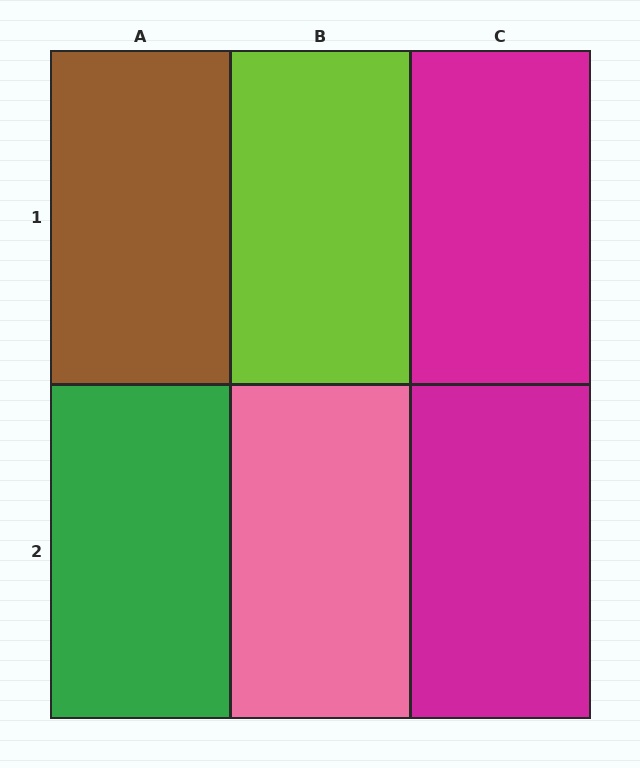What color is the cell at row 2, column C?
Magenta.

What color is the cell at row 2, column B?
Pink.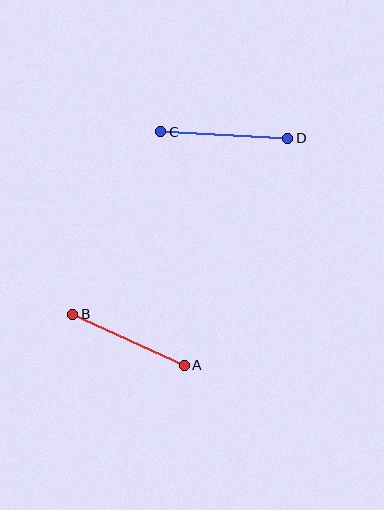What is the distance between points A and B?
The distance is approximately 123 pixels.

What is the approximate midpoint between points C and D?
The midpoint is at approximately (224, 135) pixels.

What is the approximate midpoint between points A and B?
The midpoint is at approximately (129, 340) pixels.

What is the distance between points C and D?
The distance is approximately 127 pixels.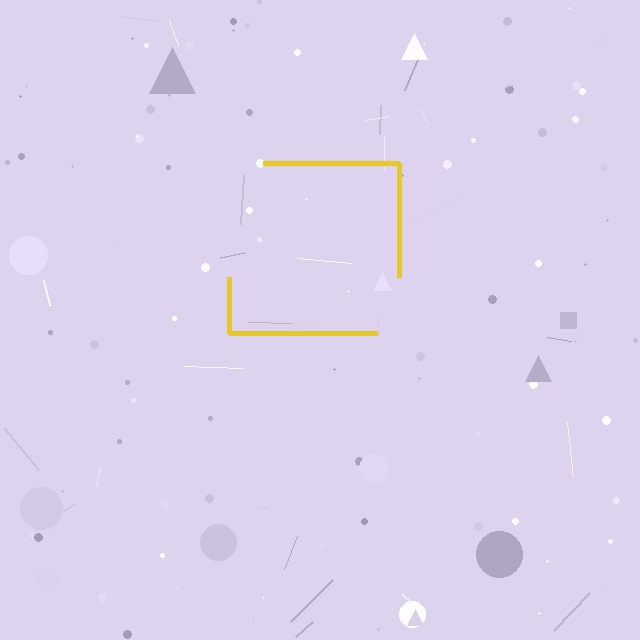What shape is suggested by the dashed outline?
The dashed outline suggests a square.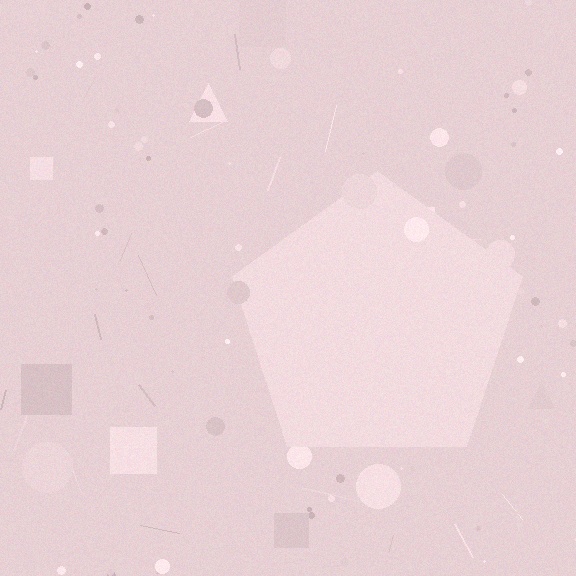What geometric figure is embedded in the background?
A pentagon is embedded in the background.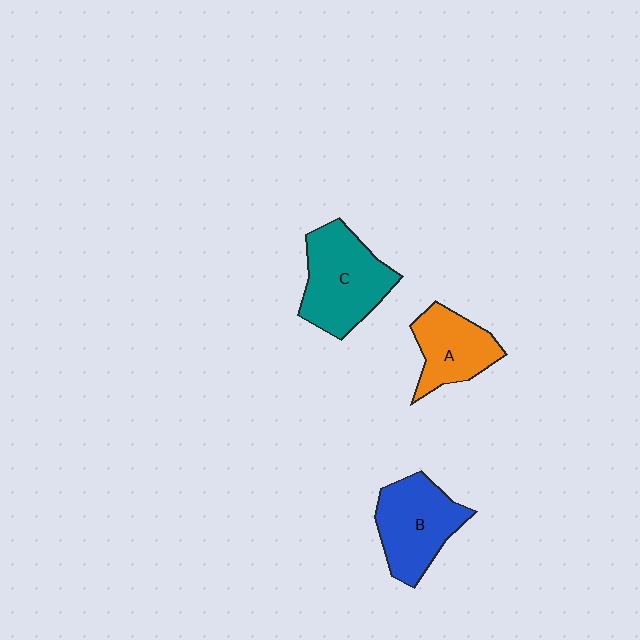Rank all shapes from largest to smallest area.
From largest to smallest: C (teal), B (blue), A (orange).